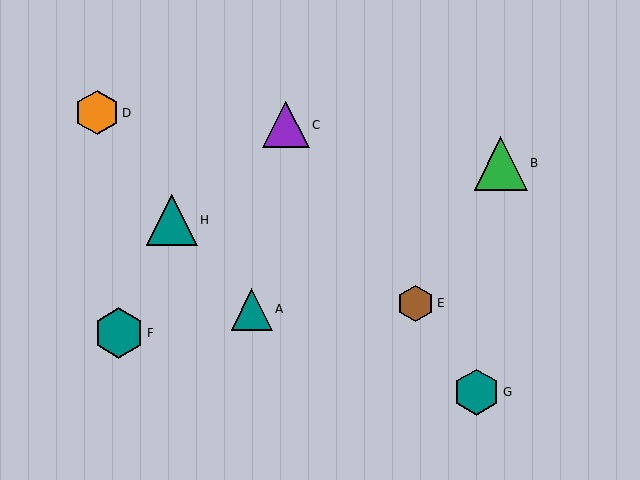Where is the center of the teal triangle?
The center of the teal triangle is at (172, 220).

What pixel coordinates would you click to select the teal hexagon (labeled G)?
Click at (477, 392) to select the teal hexagon G.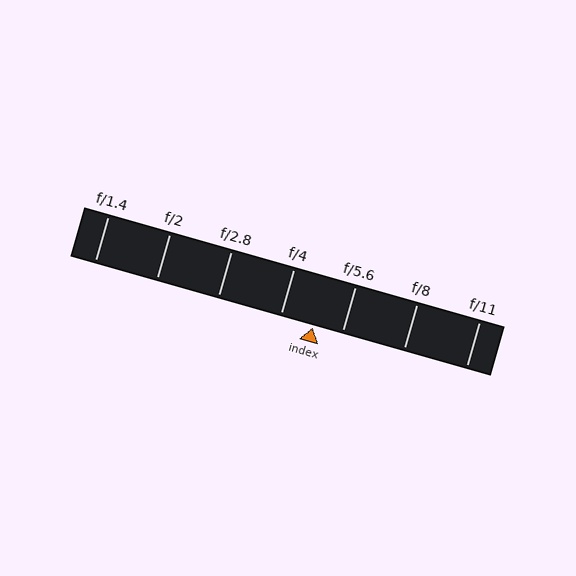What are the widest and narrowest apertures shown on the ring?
The widest aperture shown is f/1.4 and the narrowest is f/11.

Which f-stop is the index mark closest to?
The index mark is closest to f/5.6.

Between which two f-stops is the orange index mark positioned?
The index mark is between f/4 and f/5.6.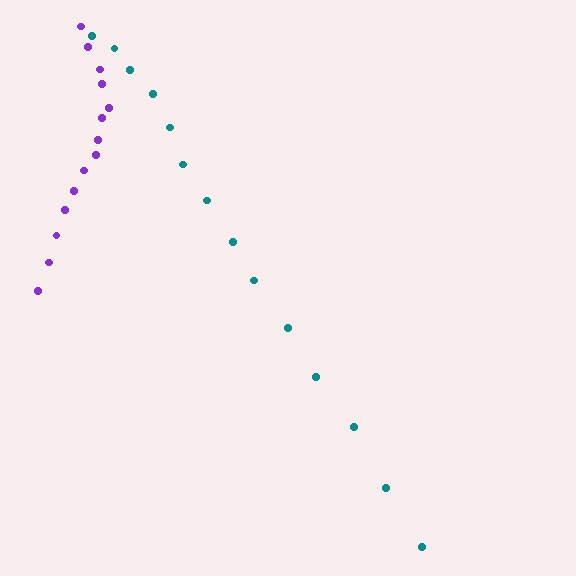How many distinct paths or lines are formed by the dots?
There are 2 distinct paths.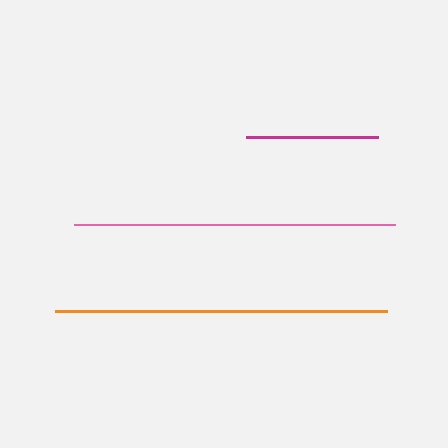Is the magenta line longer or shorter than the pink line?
The pink line is longer than the magenta line.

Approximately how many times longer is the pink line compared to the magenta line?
The pink line is approximately 2.4 times the length of the magenta line.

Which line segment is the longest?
The orange line is the longest at approximately 332 pixels.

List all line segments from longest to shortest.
From longest to shortest: orange, pink, magenta.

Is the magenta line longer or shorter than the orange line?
The orange line is longer than the magenta line.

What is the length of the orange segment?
The orange segment is approximately 332 pixels long.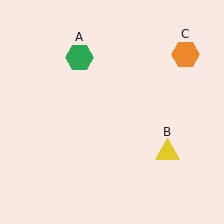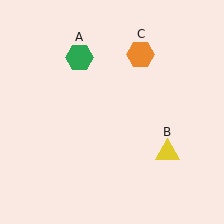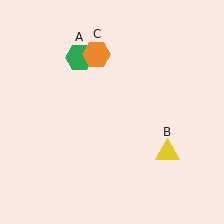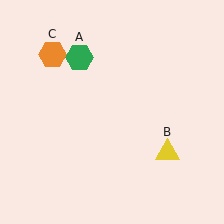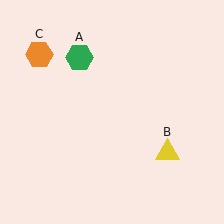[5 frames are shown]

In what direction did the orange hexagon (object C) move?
The orange hexagon (object C) moved left.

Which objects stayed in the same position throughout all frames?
Green hexagon (object A) and yellow triangle (object B) remained stationary.